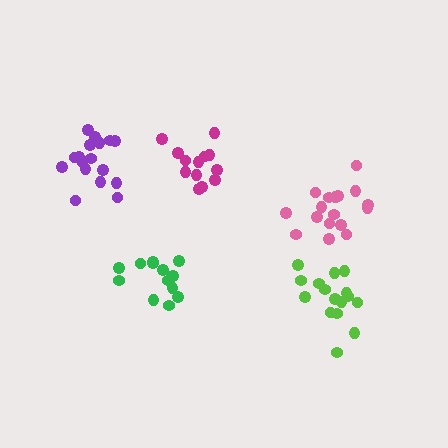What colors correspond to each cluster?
The clusters are colored: green, magenta, lime, pink, purple.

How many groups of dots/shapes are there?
There are 5 groups.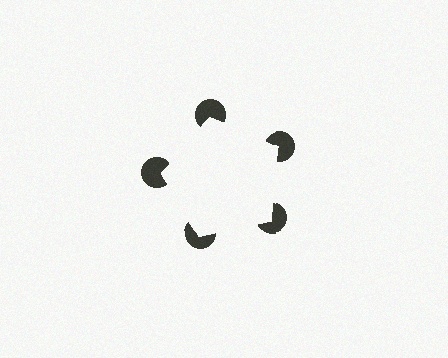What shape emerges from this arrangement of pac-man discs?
An illusory pentagon — its edges are inferred from the aligned wedge cuts in the pac-man discs, not physically drawn.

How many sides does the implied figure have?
5 sides.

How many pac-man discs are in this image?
There are 5 — one at each vertex of the illusory pentagon.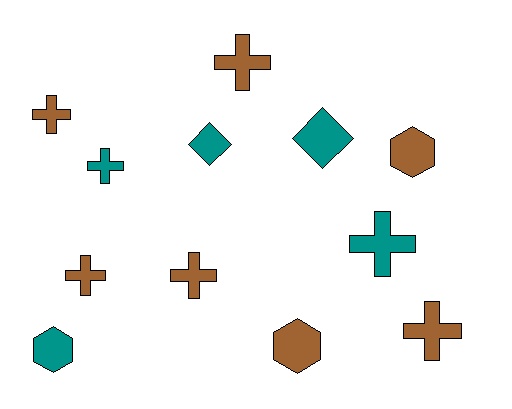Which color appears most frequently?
Brown, with 7 objects.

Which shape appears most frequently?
Cross, with 7 objects.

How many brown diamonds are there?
There are no brown diamonds.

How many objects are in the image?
There are 12 objects.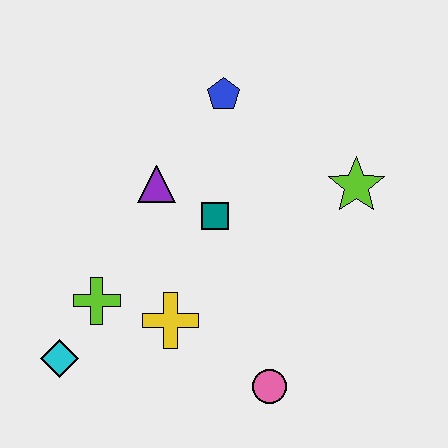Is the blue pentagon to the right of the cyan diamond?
Yes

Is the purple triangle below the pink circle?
No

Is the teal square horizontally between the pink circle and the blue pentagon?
No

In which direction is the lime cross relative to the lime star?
The lime cross is to the left of the lime star.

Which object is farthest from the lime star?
The cyan diamond is farthest from the lime star.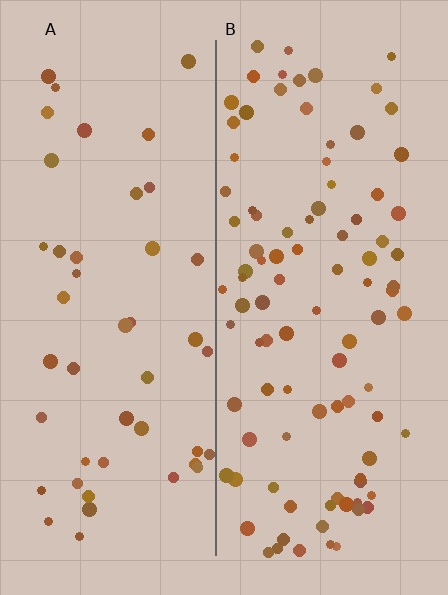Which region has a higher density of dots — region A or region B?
B (the right).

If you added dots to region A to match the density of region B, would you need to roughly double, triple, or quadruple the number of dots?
Approximately double.